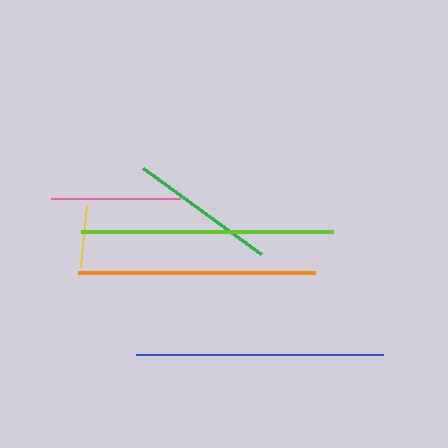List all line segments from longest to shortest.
From longest to shortest: lime, blue, orange, green, pink, yellow.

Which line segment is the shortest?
The yellow line is the shortest at approximately 63 pixels.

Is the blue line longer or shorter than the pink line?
The blue line is longer than the pink line.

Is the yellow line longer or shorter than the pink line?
The pink line is longer than the yellow line.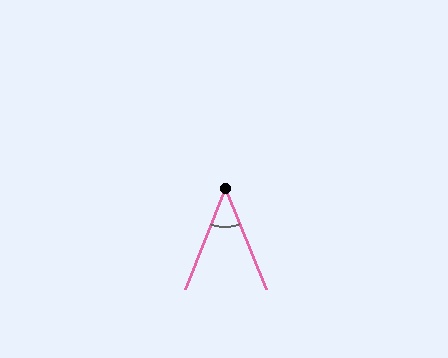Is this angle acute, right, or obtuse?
It is acute.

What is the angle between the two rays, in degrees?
Approximately 43 degrees.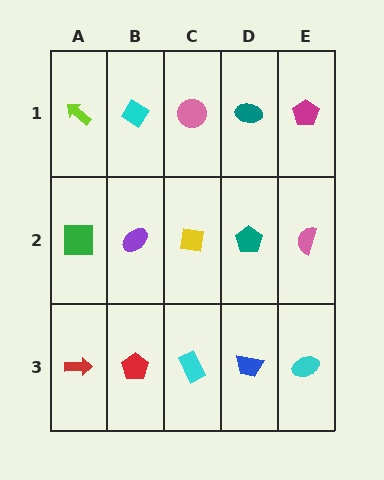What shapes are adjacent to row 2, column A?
A lime arrow (row 1, column A), a red arrow (row 3, column A), a purple ellipse (row 2, column B).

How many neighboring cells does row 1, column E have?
2.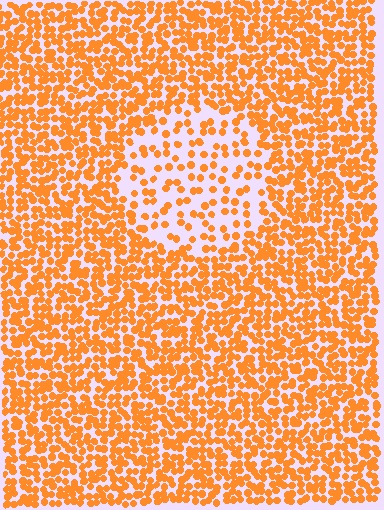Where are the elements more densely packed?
The elements are more densely packed outside the circle boundary.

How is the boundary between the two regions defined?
The boundary is defined by a change in element density (approximately 2.4x ratio). All elements are the same color, size, and shape.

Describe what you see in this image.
The image contains small orange elements arranged at two different densities. A circle-shaped region is visible where the elements are less densely packed than the surrounding area.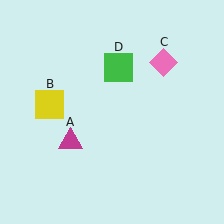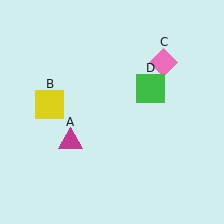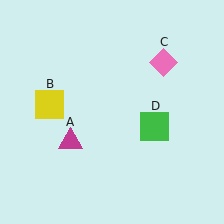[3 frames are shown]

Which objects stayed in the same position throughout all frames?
Magenta triangle (object A) and yellow square (object B) and pink diamond (object C) remained stationary.